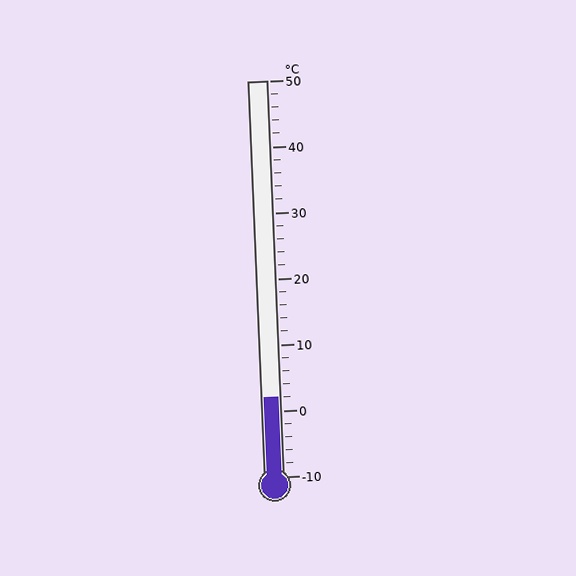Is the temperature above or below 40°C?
The temperature is below 40°C.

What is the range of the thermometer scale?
The thermometer scale ranges from -10°C to 50°C.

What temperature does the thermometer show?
The thermometer shows approximately 2°C.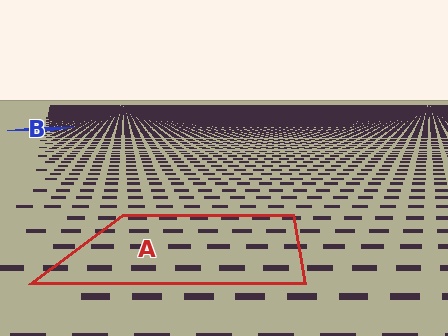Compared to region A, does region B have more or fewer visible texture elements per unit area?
Region B has more texture elements per unit area — they are packed more densely because it is farther away.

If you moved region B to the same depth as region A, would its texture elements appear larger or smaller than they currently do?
They would appear larger. At a closer depth, the same texture elements are projected at a bigger on-screen size.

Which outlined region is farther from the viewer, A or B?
Region B is farther from the viewer — the texture elements inside it appear smaller and more densely packed.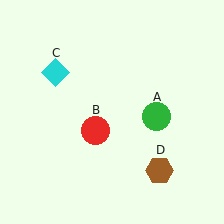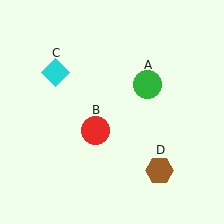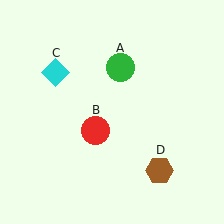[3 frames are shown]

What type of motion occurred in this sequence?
The green circle (object A) rotated counterclockwise around the center of the scene.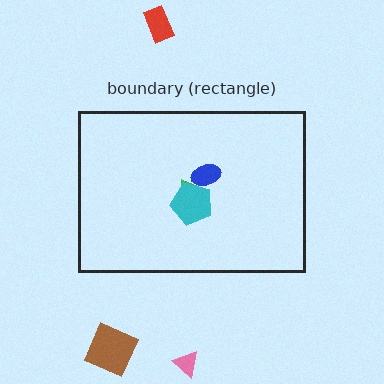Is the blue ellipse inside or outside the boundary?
Inside.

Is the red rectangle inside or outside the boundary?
Outside.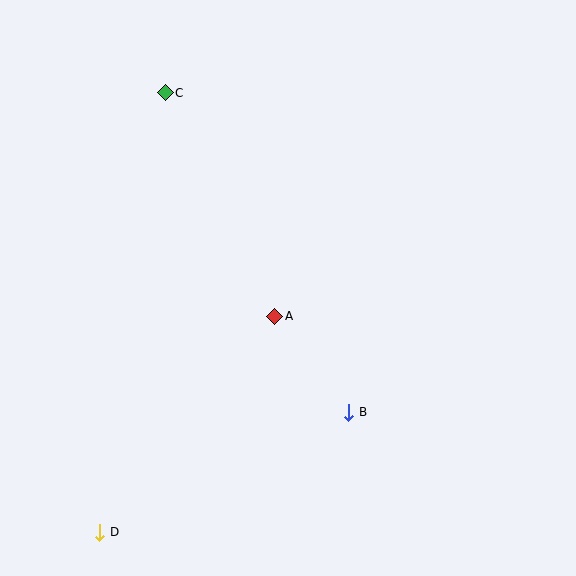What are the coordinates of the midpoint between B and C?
The midpoint between B and C is at (257, 253).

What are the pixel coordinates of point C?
Point C is at (165, 93).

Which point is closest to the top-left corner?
Point C is closest to the top-left corner.